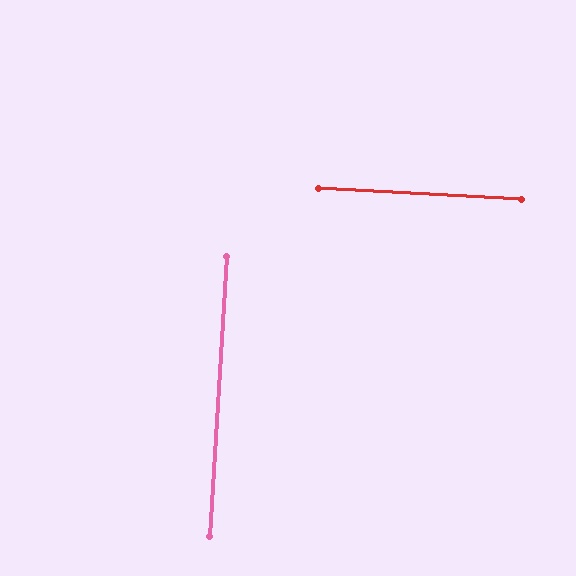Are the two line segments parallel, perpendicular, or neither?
Perpendicular — they meet at approximately 90°.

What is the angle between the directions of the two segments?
Approximately 90 degrees.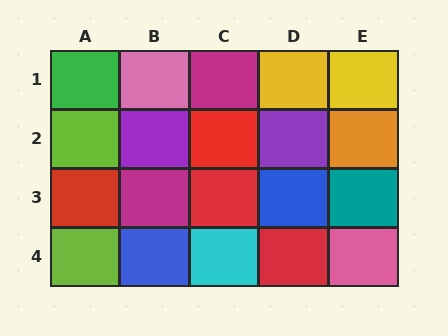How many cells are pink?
2 cells are pink.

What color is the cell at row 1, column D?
Yellow.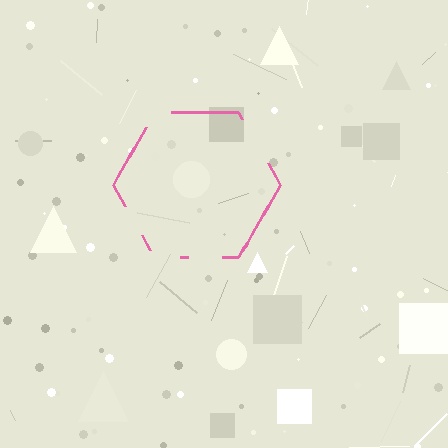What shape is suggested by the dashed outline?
The dashed outline suggests a hexagon.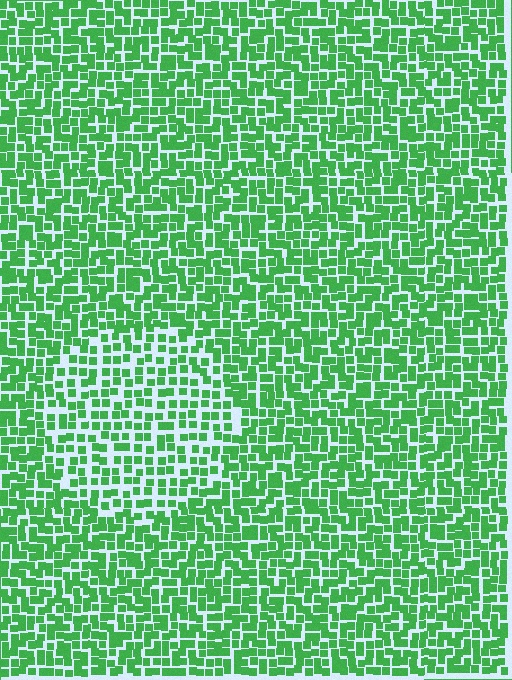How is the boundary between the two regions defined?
The boundary is defined by a change in element density (approximately 1.6x ratio). All elements are the same color, size, and shape.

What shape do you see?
I see a circle.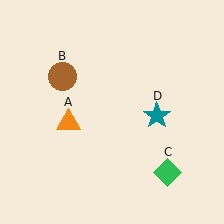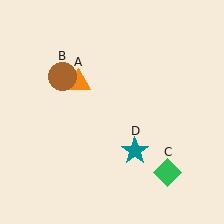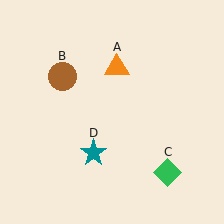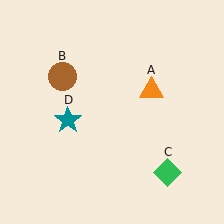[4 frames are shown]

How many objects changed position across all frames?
2 objects changed position: orange triangle (object A), teal star (object D).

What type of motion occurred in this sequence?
The orange triangle (object A), teal star (object D) rotated clockwise around the center of the scene.